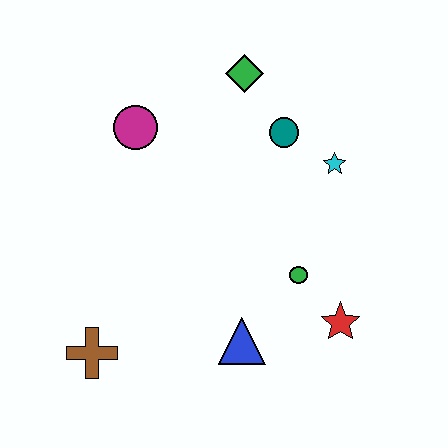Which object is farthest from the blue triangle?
The green diamond is farthest from the blue triangle.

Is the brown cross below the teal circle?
Yes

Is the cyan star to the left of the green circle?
No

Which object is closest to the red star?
The green circle is closest to the red star.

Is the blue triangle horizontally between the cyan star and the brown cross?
Yes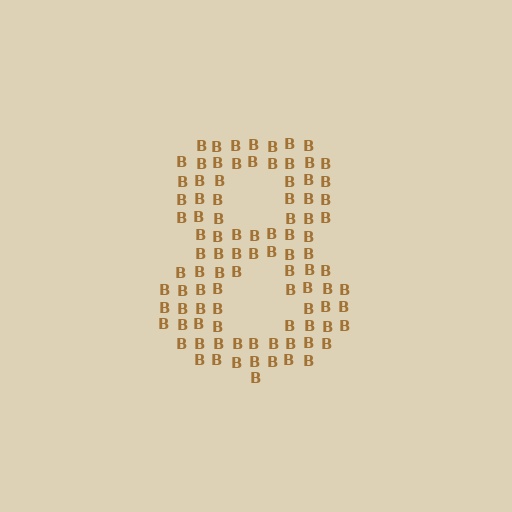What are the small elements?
The small elements are letter B's.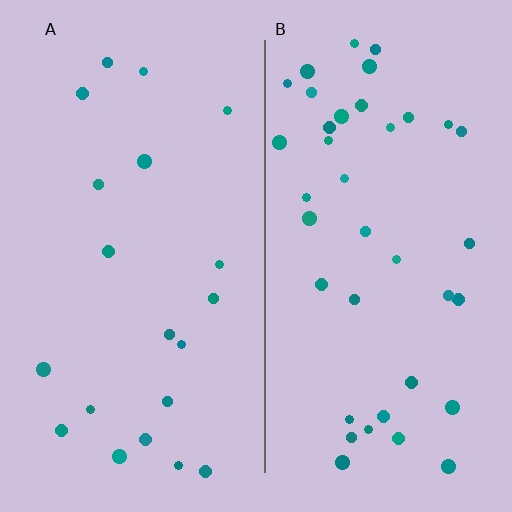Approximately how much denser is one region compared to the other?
Approximately 1.9× — region B over region A.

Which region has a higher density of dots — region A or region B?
B (the right).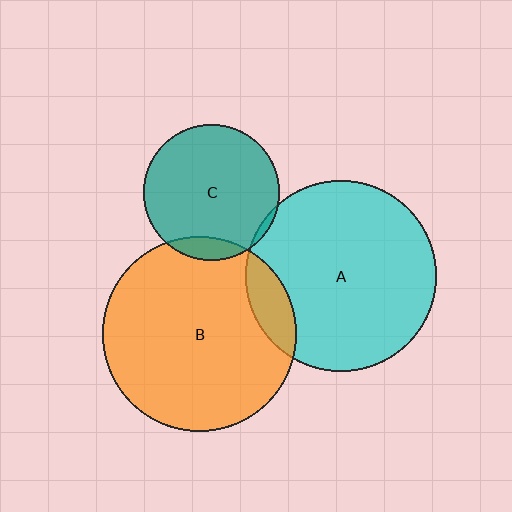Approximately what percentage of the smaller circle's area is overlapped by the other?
Approximately 5%.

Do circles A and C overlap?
Yes.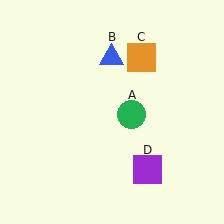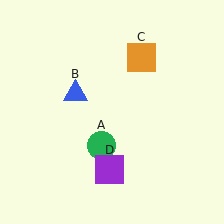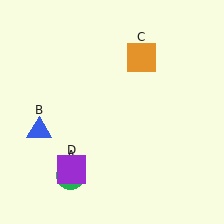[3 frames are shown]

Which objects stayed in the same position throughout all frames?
Orange square (object C) remained stationary.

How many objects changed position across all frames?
3 objects changed position: green circle (object A), blue triangle (object B), purple square (object D).